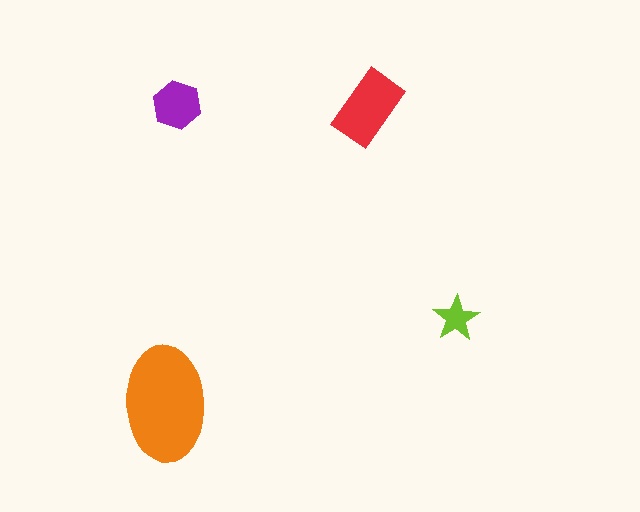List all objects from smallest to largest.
The lime star, the purple hexagon, the red rectangle, the orange ellipse.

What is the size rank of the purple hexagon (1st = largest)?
3rd.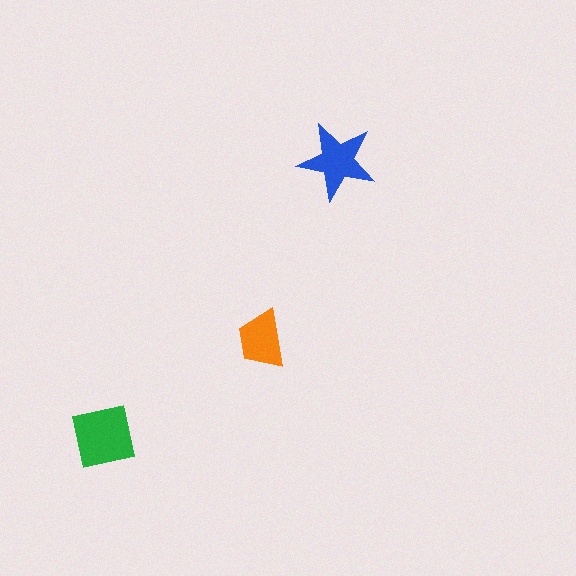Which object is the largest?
The green square.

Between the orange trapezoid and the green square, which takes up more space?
The green square.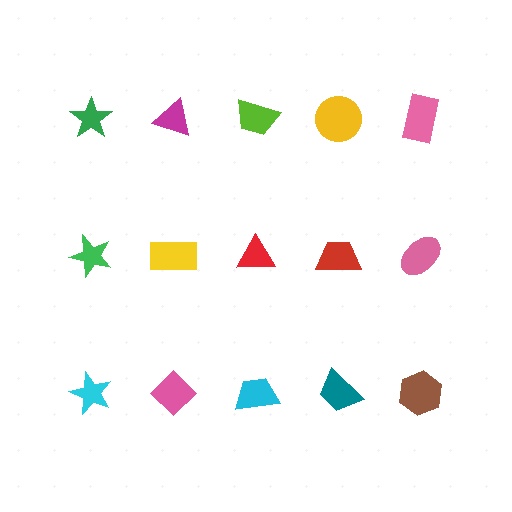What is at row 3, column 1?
A cyan star.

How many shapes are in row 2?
5 shapes.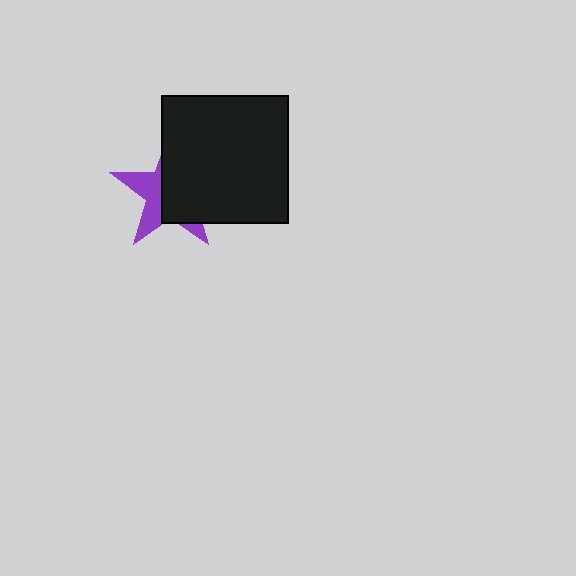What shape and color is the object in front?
The object in front is a black square.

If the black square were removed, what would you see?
You would see the complete purple star.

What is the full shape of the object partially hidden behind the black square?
The partially hidden object is a purple star.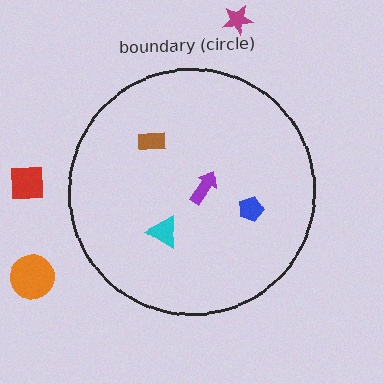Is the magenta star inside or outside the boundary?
Outside.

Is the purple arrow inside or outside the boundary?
Inside.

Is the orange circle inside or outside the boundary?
Outside.